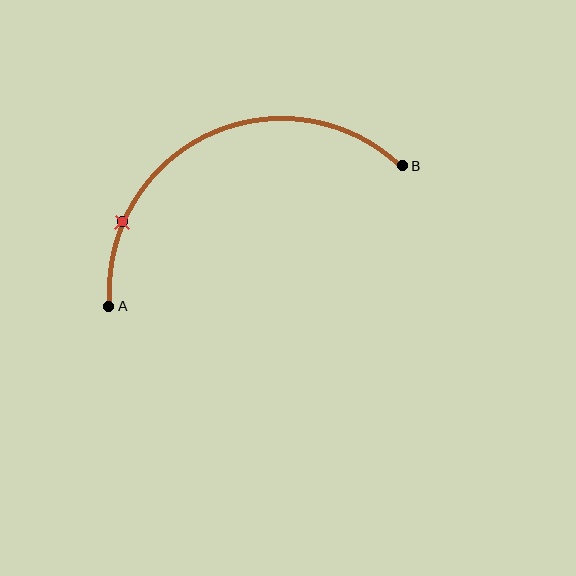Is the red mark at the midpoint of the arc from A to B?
No. The red mark lies on the arc but is closer to endpoint A. The arc midpoint would be at the point on the curve equidistant along the arc from both A and B.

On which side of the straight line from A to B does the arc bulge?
The arc bulges above the straight line connecting A and B.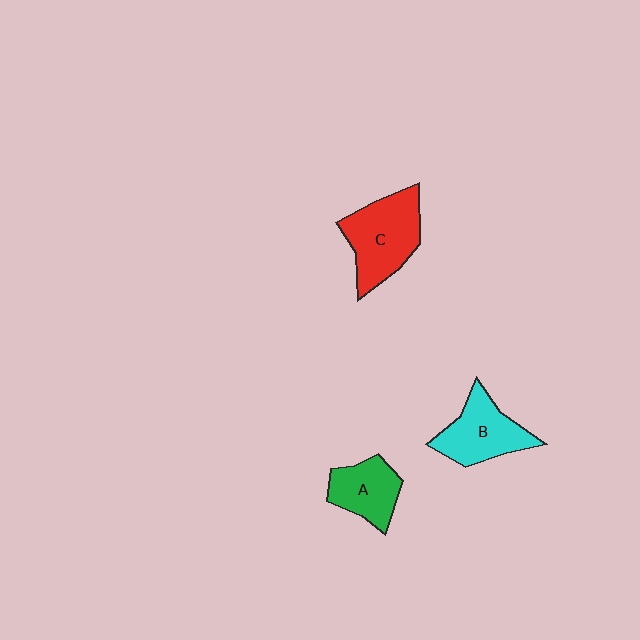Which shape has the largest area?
Shape C (red).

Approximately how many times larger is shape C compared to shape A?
Approximately 1.5 times.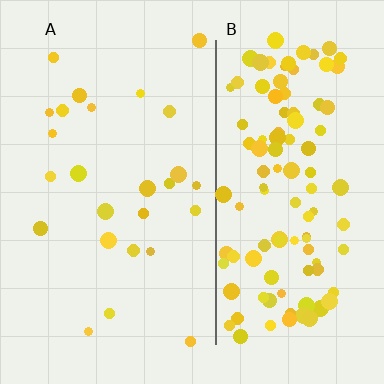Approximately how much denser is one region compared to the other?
Approximately 4.5× — region B over region A.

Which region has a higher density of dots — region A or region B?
B (the right).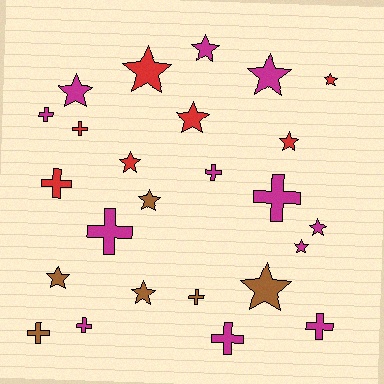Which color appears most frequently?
Magenta, with 12 objects.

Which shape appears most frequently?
Star, with 14 objects.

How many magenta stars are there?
There are 5 magenta stars.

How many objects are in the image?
There are 25 objects.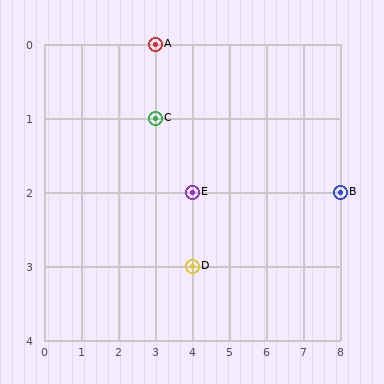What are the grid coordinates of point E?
Point E is at grid coordinates (4, 2).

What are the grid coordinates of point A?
Point A is at grid coordinates (3, 0).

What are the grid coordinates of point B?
Point B is at grid coordinates (8, 2).